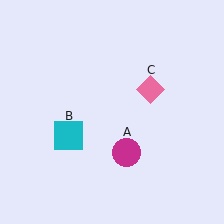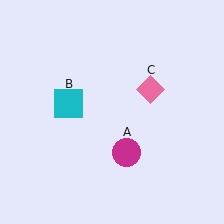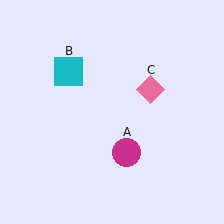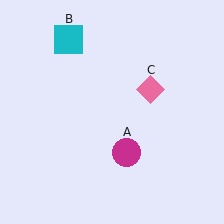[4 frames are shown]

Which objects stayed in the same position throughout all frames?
Magenta circle (object A) and pink diamond (object C) remained stationary.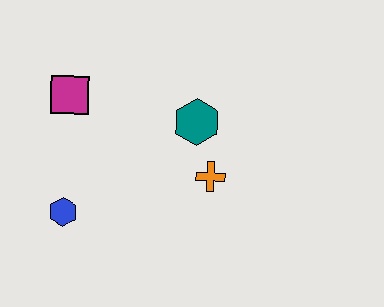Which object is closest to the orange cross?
The teal hexagon is closest to the orange cross.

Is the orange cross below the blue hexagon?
No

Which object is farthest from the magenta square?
The orange cross is farthest from the magenta square.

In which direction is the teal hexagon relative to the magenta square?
The teal hexagon is to the right of the magenta square.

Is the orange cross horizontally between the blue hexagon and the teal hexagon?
No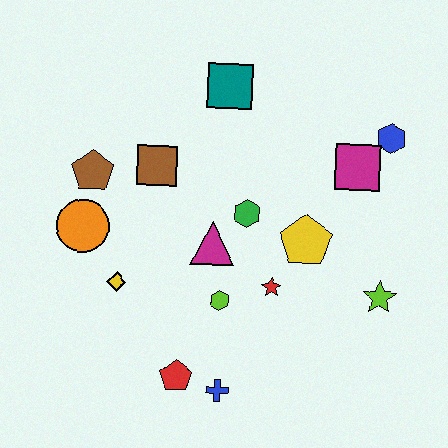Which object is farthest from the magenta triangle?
The blue hexagon is farthest from the magenta triangle.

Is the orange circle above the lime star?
Yes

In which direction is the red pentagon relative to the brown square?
The red pentagon is below the brown square.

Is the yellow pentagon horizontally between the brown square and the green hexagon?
No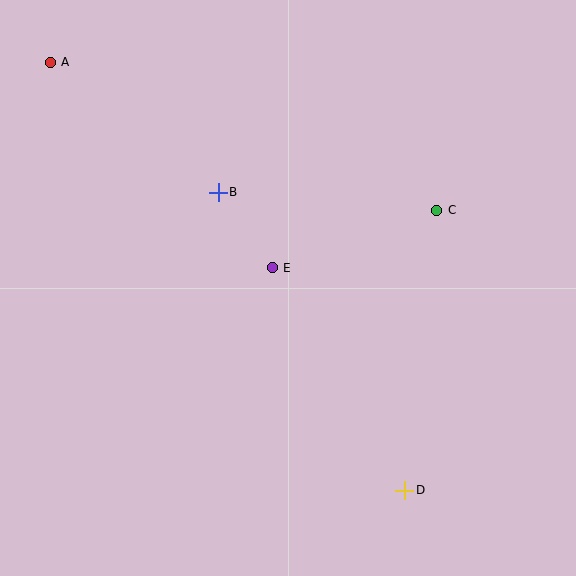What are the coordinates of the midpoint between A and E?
The midpoint between A and E is at (161, 165).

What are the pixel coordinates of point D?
Point D is at (405, 490).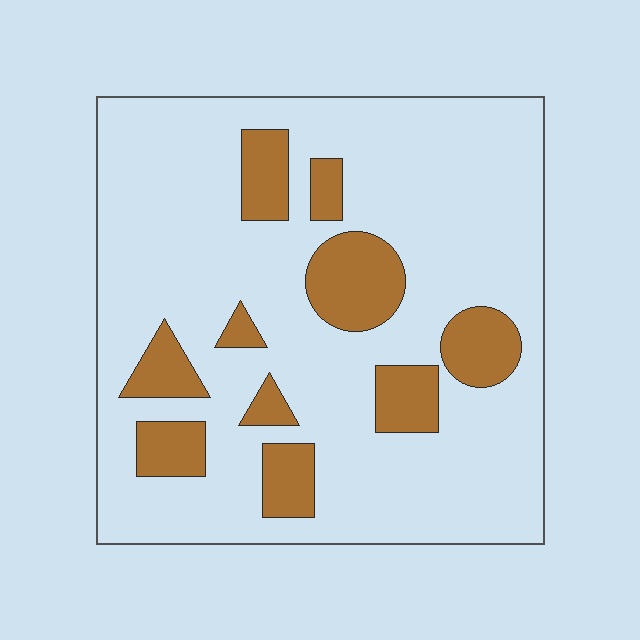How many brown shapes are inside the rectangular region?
10.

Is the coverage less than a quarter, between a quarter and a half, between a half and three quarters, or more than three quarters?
Less than a quarter.